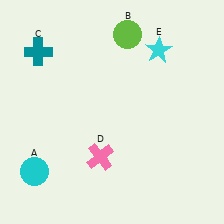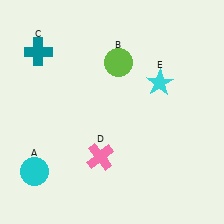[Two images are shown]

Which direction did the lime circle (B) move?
The lime circle (B) moved down.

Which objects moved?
The objects that moved are: the lime circle (B), the cyan star (E).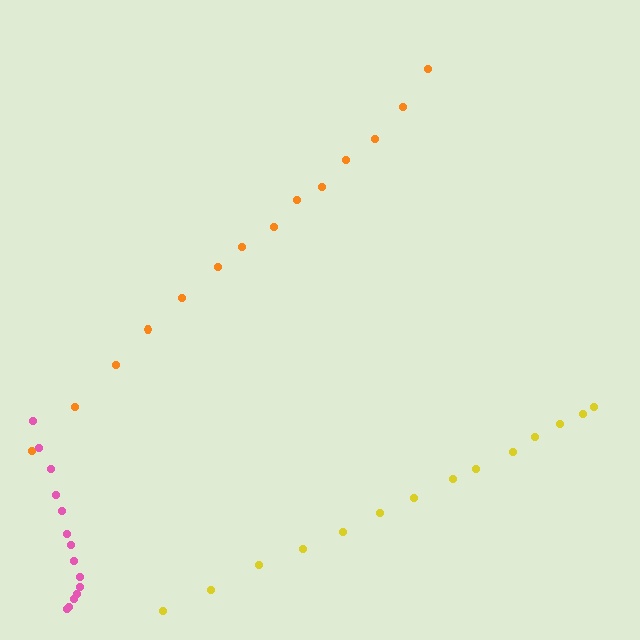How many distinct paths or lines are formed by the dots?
There are 3 distinct paths.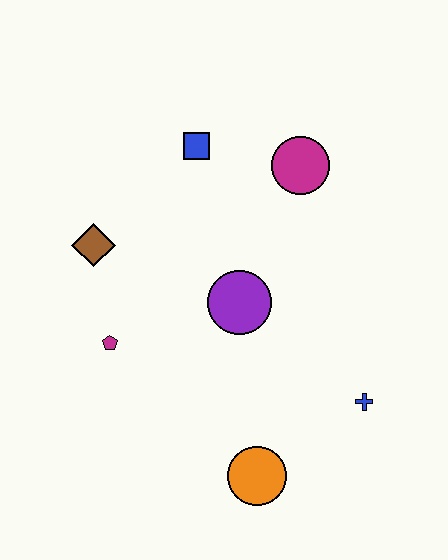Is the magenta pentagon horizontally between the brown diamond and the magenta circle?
Yes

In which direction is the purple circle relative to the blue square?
The purple circle is below the blue square.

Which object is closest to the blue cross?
The orange circle is closest to the blue cross.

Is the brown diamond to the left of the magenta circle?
Yes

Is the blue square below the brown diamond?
No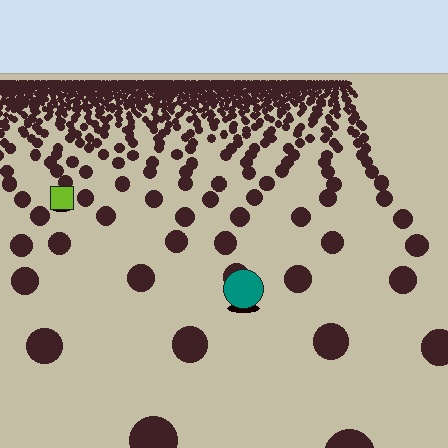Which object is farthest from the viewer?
The lime square is farthest from the viewer. It appears smaller and the ground texture around it is denser.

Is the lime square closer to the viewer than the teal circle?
No. The teal circle is closer — you can tell from the texture gradient: the ground texture is coarser near it.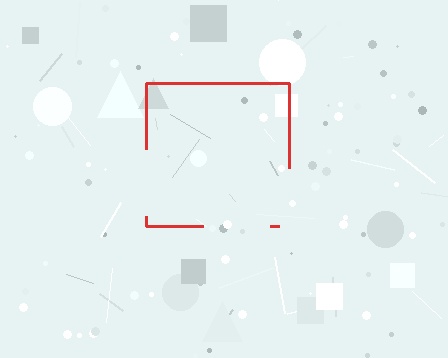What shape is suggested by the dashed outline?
The dashed outline suggests a square.